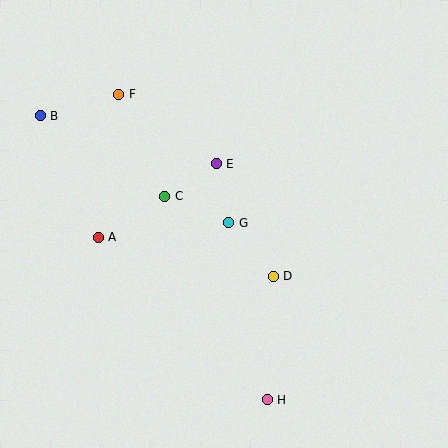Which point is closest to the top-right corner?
Point E is closest to the top-right corner.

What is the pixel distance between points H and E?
The distance between H and E is 241 pixels.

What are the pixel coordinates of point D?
Point D is at (273, 276).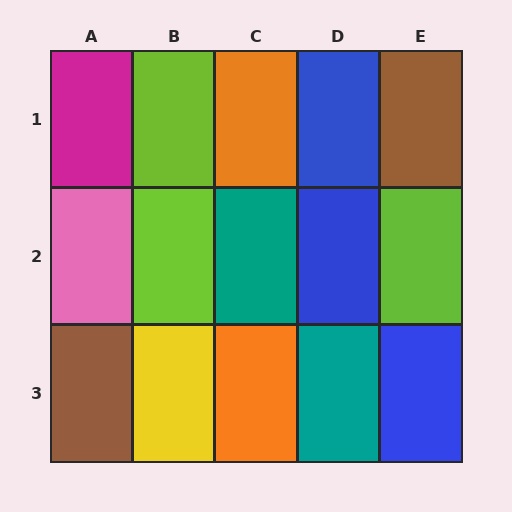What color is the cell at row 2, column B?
Lime.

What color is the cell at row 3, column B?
Yellow.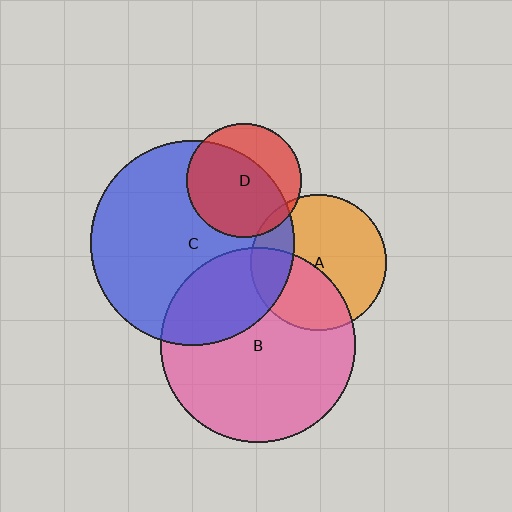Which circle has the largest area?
Circle C (blue).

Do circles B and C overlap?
Yes.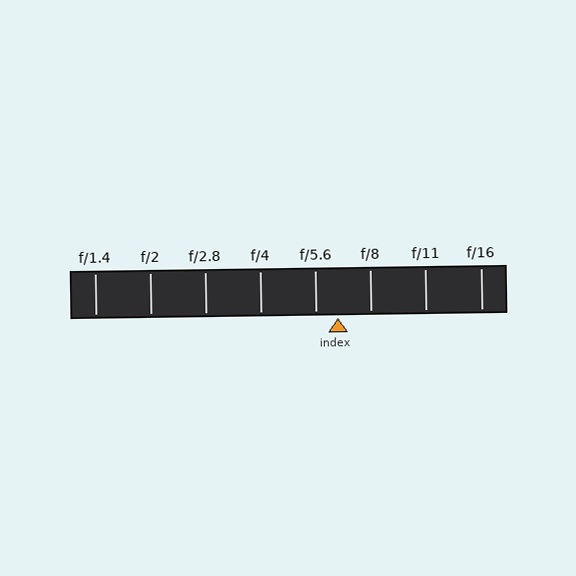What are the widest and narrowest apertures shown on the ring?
The widest aperture shown is f/1.4 and the narrowest is f/16.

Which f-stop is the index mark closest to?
The index mark is closest to f/5.6.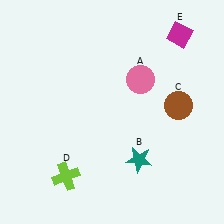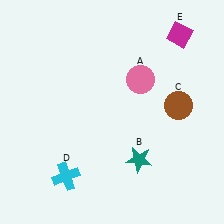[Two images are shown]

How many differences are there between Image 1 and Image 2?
There is 1 difference between the two images.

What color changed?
The cross (D) changed from lime in Image 1 to cyan in Image 2.